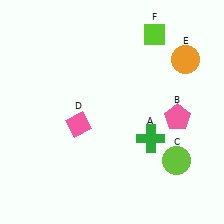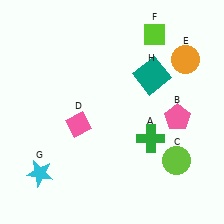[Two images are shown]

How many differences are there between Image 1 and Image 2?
There are 2 differences between the two images.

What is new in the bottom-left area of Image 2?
A cyan star (G) was added in the bottom-left area of Image 2.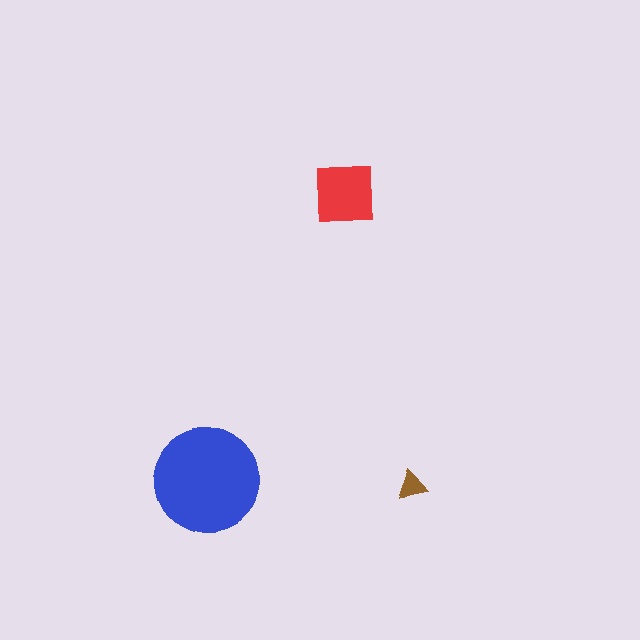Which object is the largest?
The blue circle.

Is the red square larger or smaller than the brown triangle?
Larger.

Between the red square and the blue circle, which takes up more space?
The blue circle.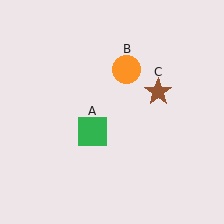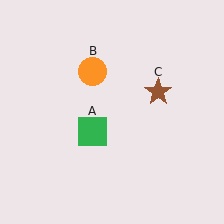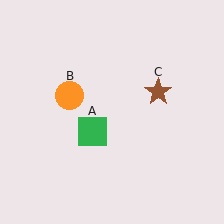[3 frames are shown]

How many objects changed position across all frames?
1 object changed position: orange circle (object B).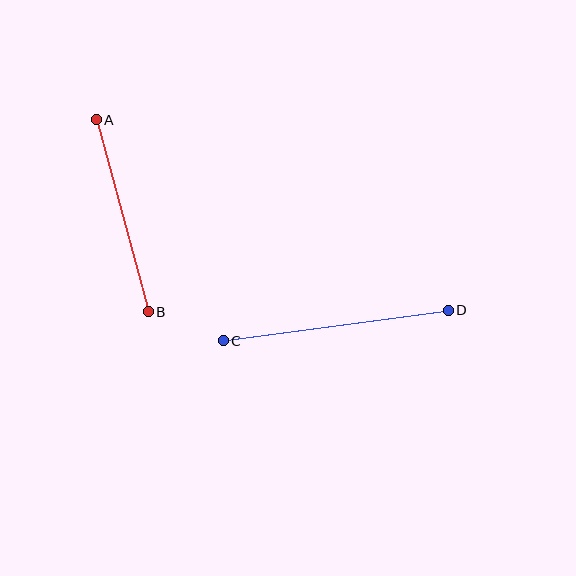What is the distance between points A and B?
The distance is approximately 199 pixels.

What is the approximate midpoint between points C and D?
The midpoint is at approximately (336, 326) pixels.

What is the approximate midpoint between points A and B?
The midpoint is at approximately (122, 216) pixels.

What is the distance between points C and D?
The distance is approximately 227 pixels.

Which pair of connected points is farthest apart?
Points C and D are farthest apart.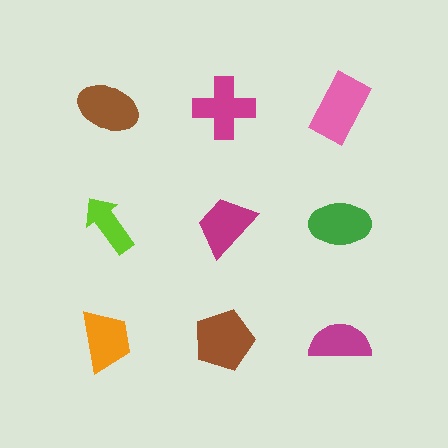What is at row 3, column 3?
A magenta semicircle.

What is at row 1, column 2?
A magenta cross.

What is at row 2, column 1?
A lime arrow.